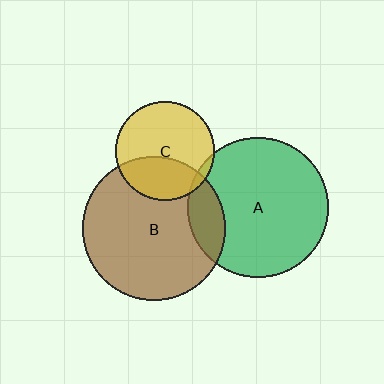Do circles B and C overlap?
Yes.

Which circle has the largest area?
Circle B (brown).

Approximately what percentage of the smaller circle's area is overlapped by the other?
Approximately 35%.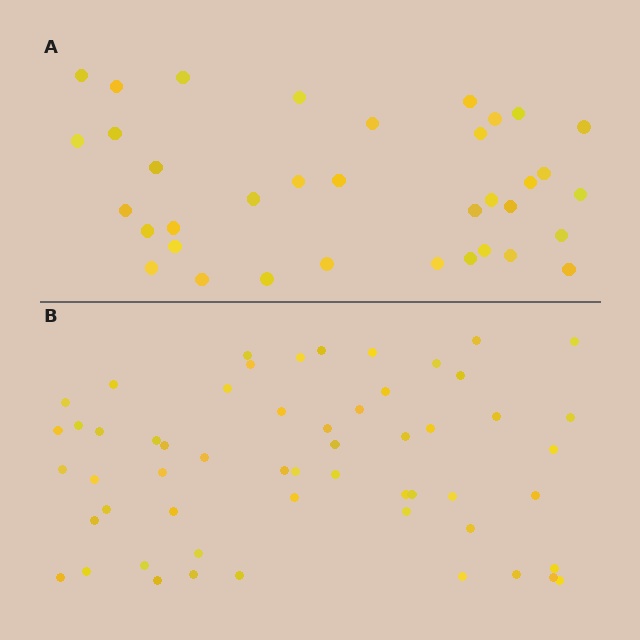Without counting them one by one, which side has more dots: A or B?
Region B (the bottom region) has more dots.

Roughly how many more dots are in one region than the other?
Region B has approximately 20 more dots than region A.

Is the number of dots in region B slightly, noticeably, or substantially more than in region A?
Region B has substantially more. The ratio is roughly 1.6 to 1.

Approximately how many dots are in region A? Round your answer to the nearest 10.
About 40 dots. (The exact count is 36, which rounds to 40.)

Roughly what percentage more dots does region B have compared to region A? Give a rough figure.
About 55% more.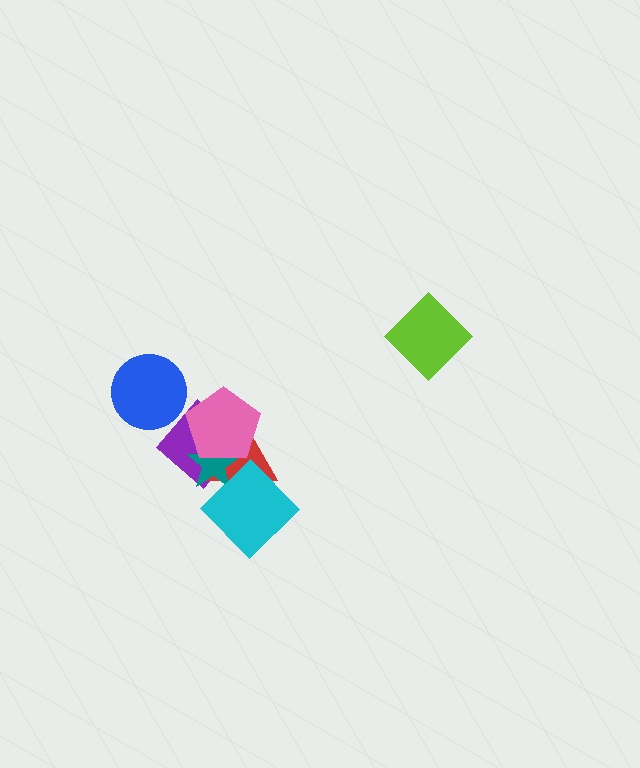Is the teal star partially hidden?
Yes, it is partially covered by another shape.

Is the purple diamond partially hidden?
Yes, it is partially covered by another shape.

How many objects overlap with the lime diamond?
0 objects overlap with the lime diamond.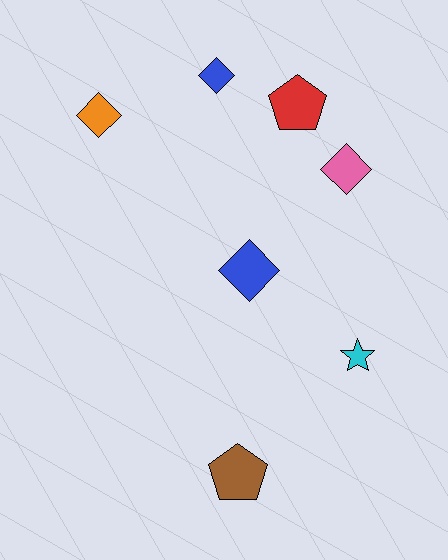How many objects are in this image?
There are 7 objects.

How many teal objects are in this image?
There are no teal objects.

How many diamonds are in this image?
There are 4 diamonds.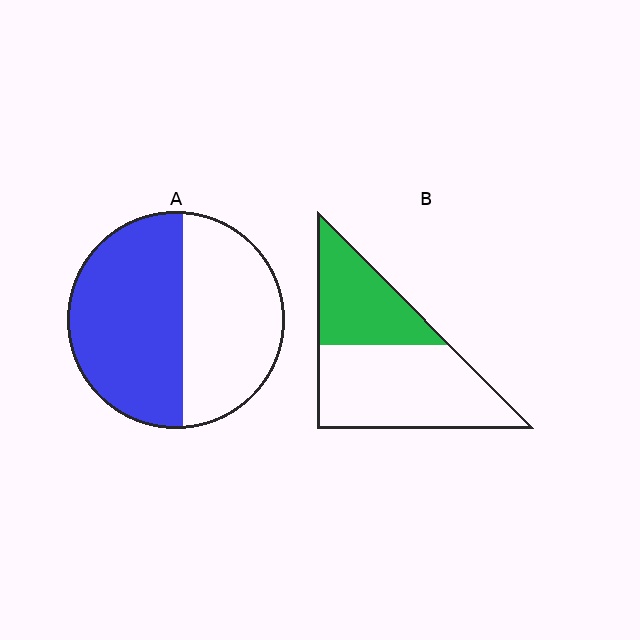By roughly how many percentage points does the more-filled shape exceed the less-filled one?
By roughly 15 percentage points (A over B).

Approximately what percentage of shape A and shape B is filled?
A is approximately 55% and B is approximately 40%.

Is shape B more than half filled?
No.